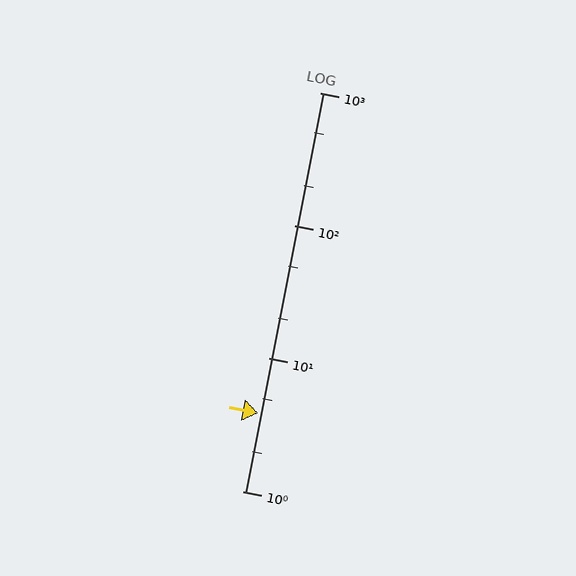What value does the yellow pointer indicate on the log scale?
The pointer indicates approximately 3.9.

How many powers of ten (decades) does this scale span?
The scale spans 3 decades, from 1 to 1000.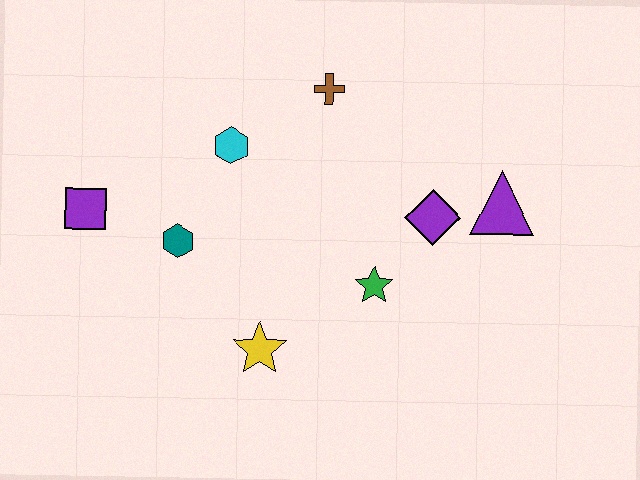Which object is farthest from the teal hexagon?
The purple triangle is farthest from the teal hexagon.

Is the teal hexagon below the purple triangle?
Yes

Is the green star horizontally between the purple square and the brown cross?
No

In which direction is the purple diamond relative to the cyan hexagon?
The purple diamond is to the right of the cyan hexagon.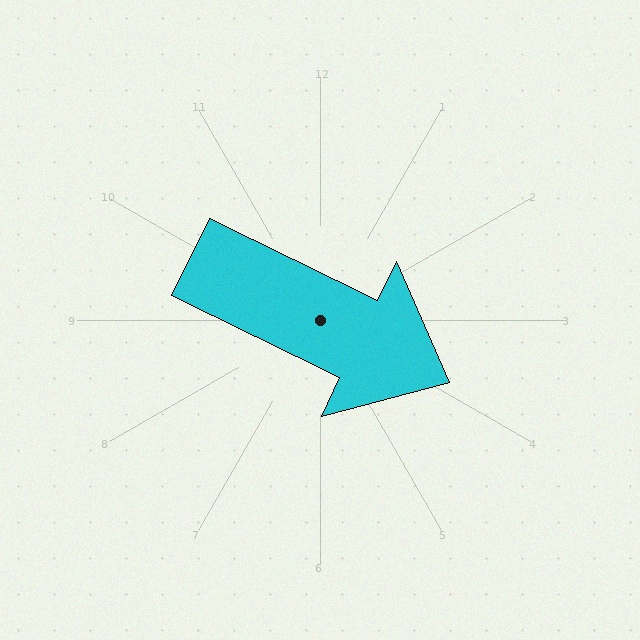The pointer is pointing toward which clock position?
Roughly 4 o'clock.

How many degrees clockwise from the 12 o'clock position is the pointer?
Approximately 116 degrees.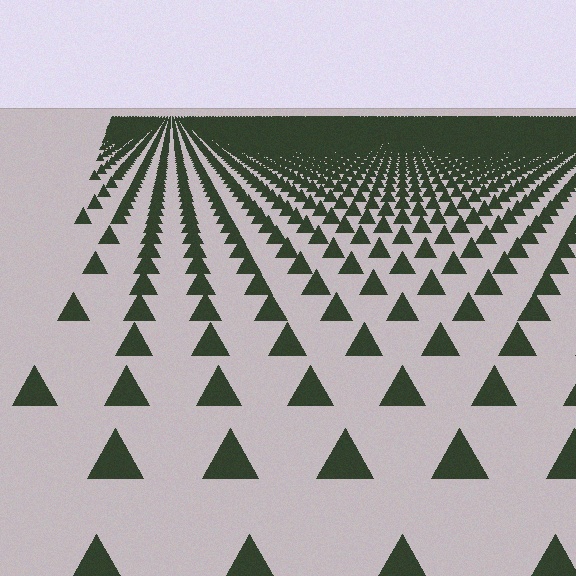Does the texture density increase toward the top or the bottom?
Density increases toward the top.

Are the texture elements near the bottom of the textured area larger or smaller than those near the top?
Larger. Near the bottom, elements are closer to the viewer and appear at a bigger on-screen size.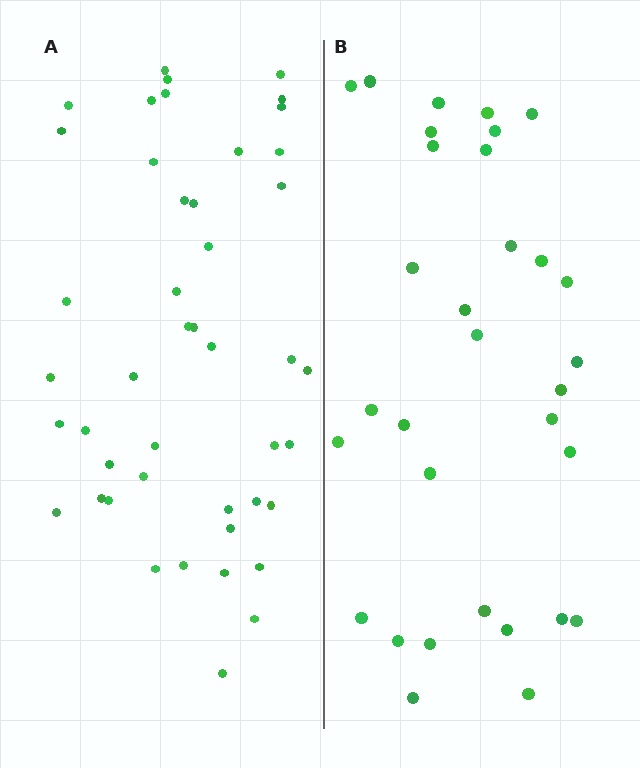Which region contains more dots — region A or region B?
Region A (the left region) has more dots.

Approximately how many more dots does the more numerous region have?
Region A has approximately 15 more dots than region B.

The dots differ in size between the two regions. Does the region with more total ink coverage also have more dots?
No. Region B has more total ink coverage because its dots are larger, but region A actually contains more individual dots. Total area can be misleading — the number of items is what matters here.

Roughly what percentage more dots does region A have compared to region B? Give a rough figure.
About 40% more.